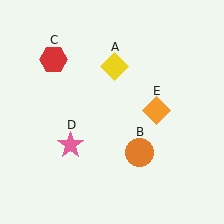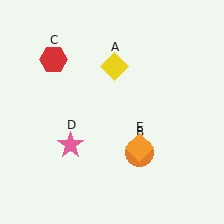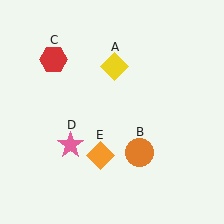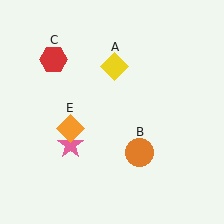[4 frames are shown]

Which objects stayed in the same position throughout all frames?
Yellow diamond (object A) and orange circle (object B) and red hexagon (object C) and pink star (object D) remained stationary.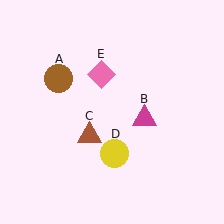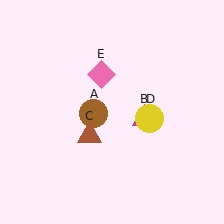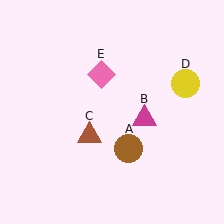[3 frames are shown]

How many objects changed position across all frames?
2 objects changed position: brown circle (object A), yellow circle (object D).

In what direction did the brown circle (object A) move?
The brown circle (object A) moved down and to the right.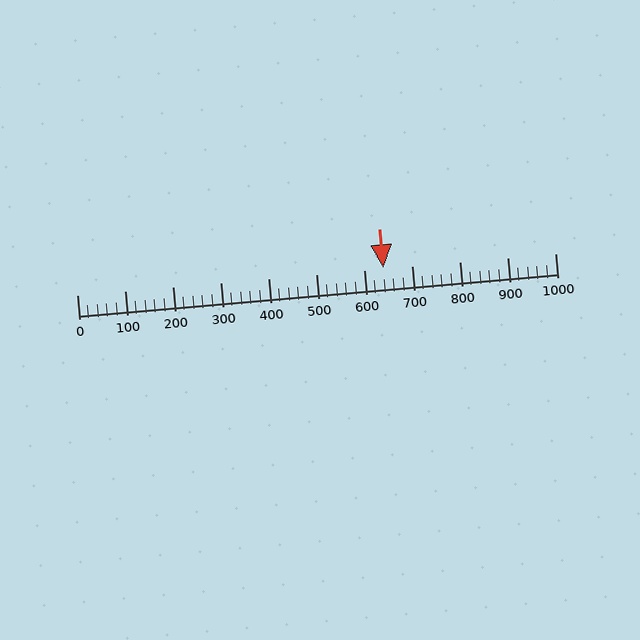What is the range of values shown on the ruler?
The ruler shows values from 0 to 1000.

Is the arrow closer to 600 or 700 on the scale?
The arrow is closer to 600.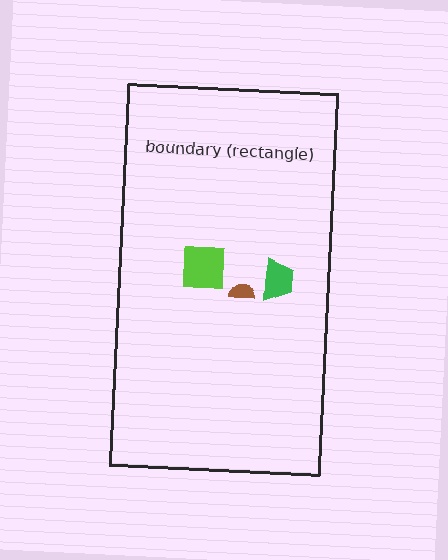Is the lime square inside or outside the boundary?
Inside.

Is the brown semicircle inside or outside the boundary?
Inside.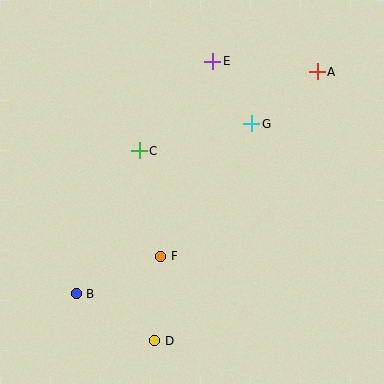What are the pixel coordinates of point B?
Point B is at (76, 294).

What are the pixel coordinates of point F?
Point F is at (161, 256).